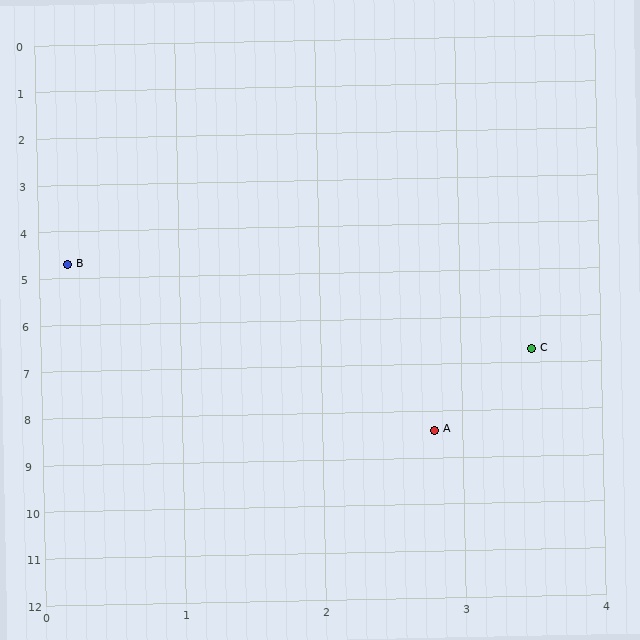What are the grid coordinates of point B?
Point B is at approximately (0.2, 4.7).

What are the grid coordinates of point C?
Point C is at approximately (3.5, 6.7).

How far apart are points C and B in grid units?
Points C and B are about 3.9 grid units apart.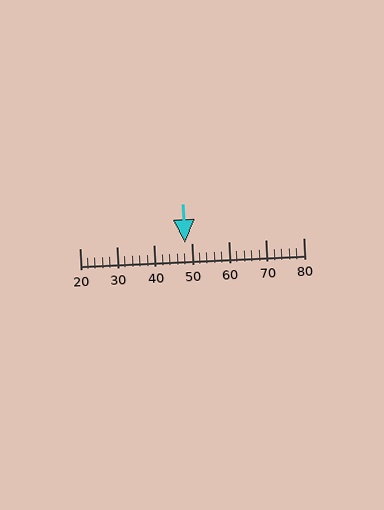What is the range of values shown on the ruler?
The ruler shows values from 20 to 80.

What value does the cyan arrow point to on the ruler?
The cyan arrow points to approximately 48.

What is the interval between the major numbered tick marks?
The major tick marks are spaced 10 units apart.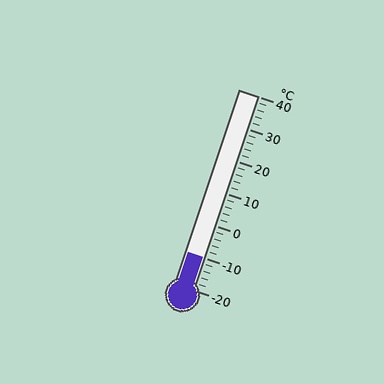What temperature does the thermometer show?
The thermometer shows approximately -10°C.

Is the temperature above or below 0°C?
The temperature is below 0°C.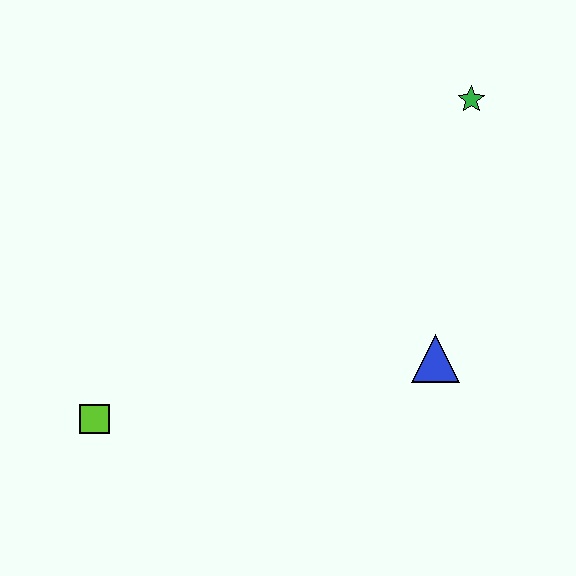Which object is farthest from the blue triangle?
The lime square is farthest from the blue triangle.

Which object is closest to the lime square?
The blue triangle is closest to the lime square.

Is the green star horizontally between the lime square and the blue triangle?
No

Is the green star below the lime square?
No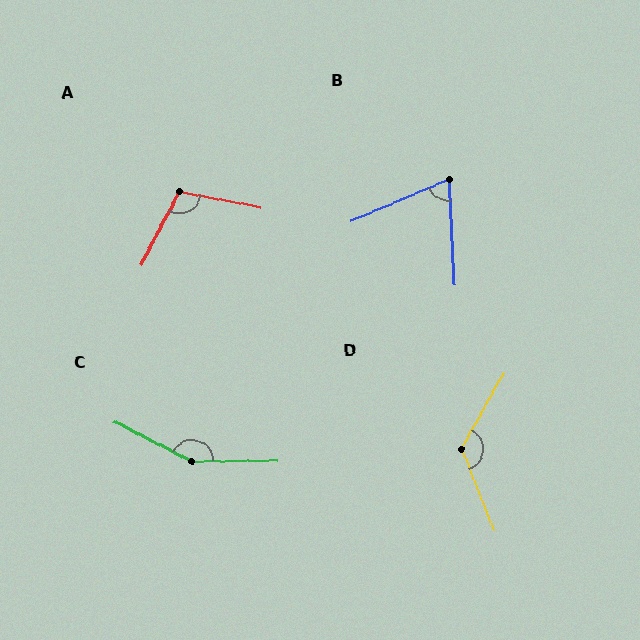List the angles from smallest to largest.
B (70°), A (106°), D (129°), C (152°).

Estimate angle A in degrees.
Approximately 106 degrees.